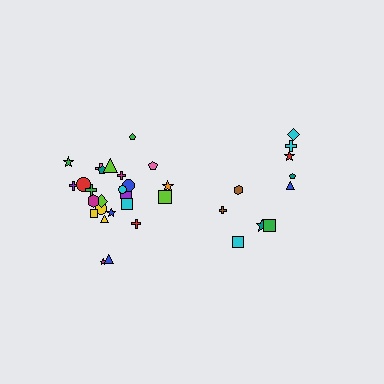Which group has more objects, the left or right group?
The left group.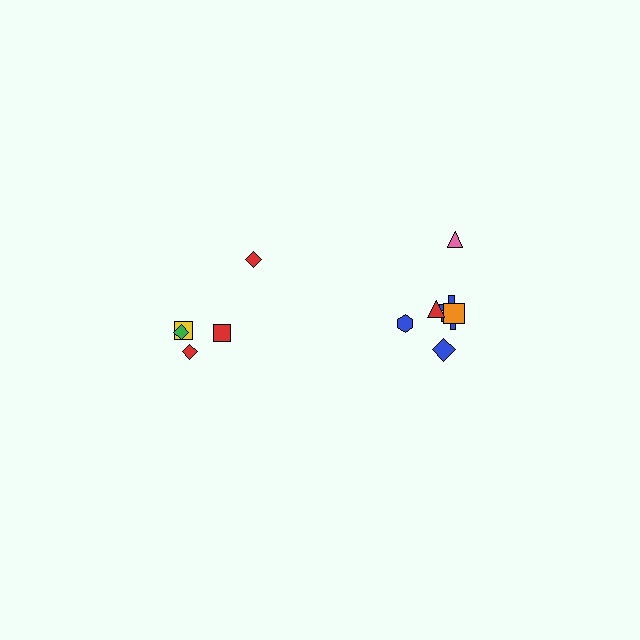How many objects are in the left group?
There are 5 objects.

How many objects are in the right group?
There are 7 objects.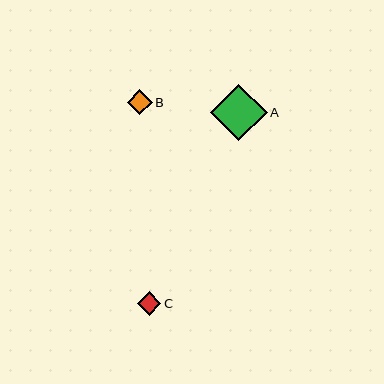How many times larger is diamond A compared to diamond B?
Diamond A is approximately 2.3 times the size of diamond B.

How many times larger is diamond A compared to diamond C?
Diamond A is approximately 2.4 times the size of diamond C.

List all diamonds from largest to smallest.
From largest to smallest: A, B, C.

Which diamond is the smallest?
Diamond C is the smallest with a size of approximately 24 pixels.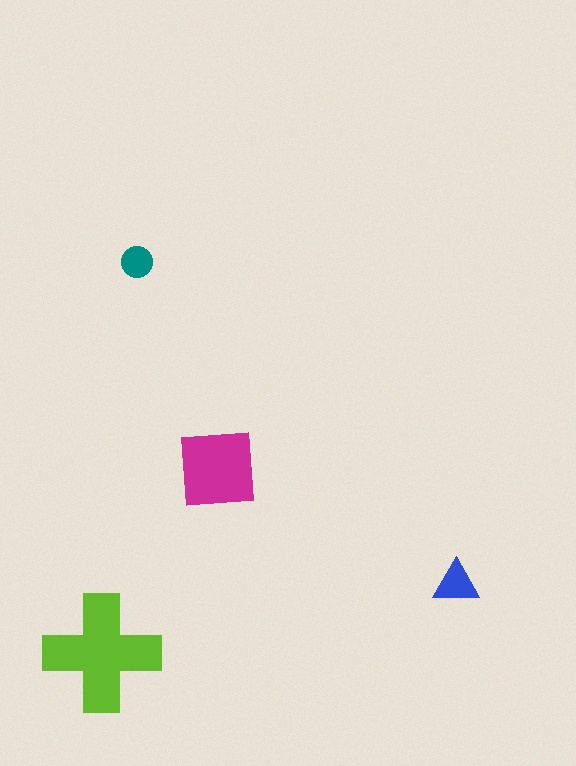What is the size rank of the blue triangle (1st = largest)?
3rd.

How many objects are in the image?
There are 4 objects in the image.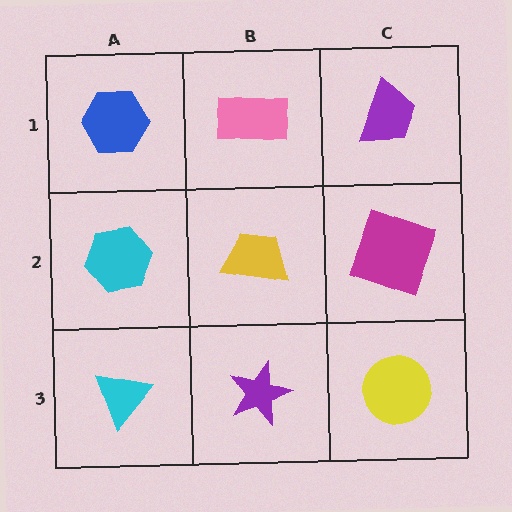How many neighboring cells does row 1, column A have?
2.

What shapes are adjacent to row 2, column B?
A pink rectangle (row 1, column B), a purple star (row 3, column B), a cyan hexagon (row 2, column A), a magenta square (row 2, column C).